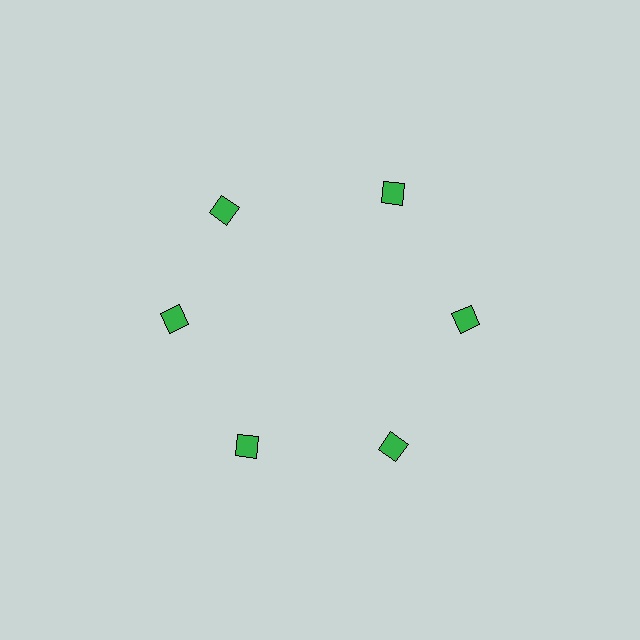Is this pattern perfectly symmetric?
No. The 6 green squares are arranged in a ring, but one element near the 11 o'clock position is rotated out of alignment along the ring, breaking the 6-fold rotational symmetry.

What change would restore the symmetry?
The symmetry would be restored by rotating it back into even spacing with its neighbors so that all 6 squares sit at equal angles and equal distance from the center.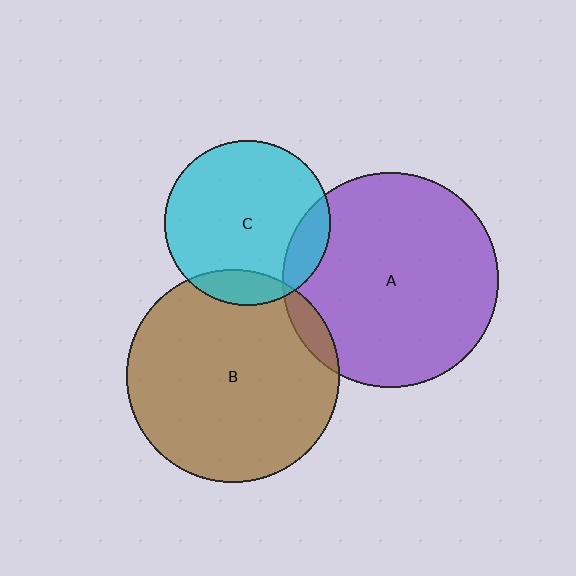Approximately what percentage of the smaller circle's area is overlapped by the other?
Approximately 10%.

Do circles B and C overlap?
Yes.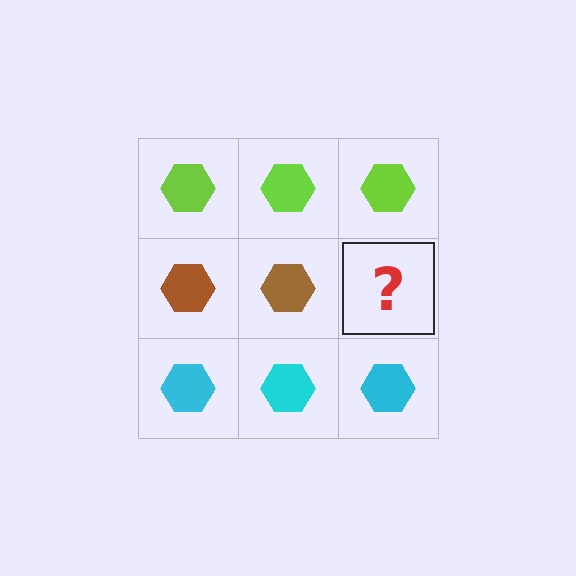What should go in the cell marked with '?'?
The missing cell should contain a brown hexagon.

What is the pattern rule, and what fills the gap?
The rule is that each row has a consistent color. The gap should be filled with a brown hexagon.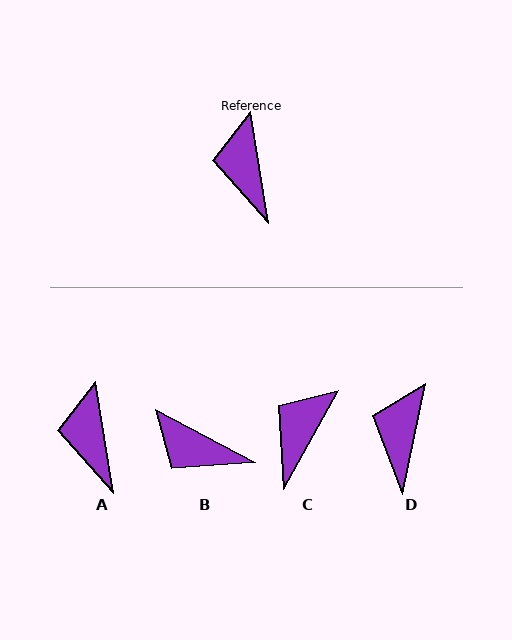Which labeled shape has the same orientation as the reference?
A.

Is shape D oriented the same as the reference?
No, it is off by about 21 degrees.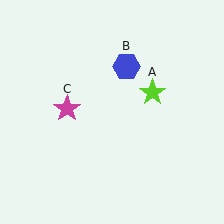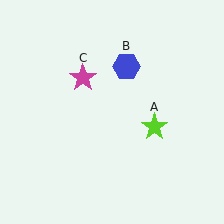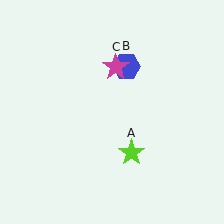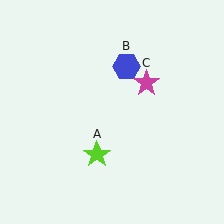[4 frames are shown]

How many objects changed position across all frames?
2 objects changed position: lime star (object A), magenta star (object C).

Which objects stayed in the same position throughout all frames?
Blue hexagon (object B) remained stationary.